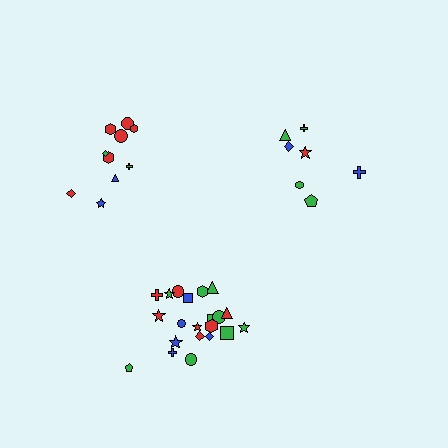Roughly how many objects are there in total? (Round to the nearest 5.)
Roughly 40 objects in total.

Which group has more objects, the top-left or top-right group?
The top-left group.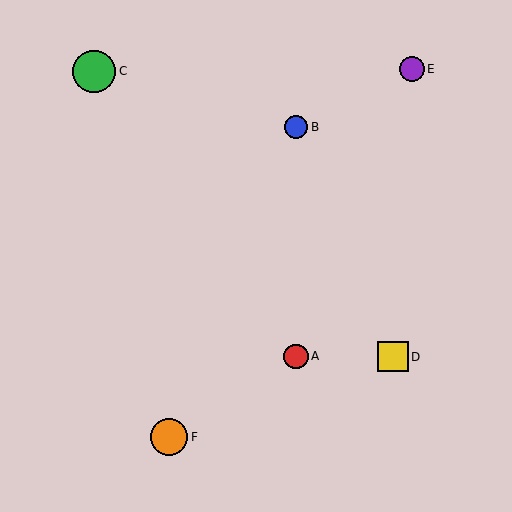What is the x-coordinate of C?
Object C is at x≈94.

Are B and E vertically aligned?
No, B is at x≈296 and E is at x≈412.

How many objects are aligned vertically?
2 objects (A, B) are aligned vertically.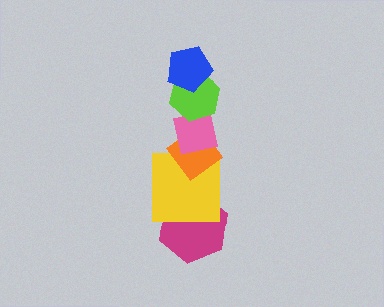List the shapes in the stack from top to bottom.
From top to bottom: the blue pentagon, the lime hexagon, the pink square, the orange diamond, the yellow square, the magenta hexagon.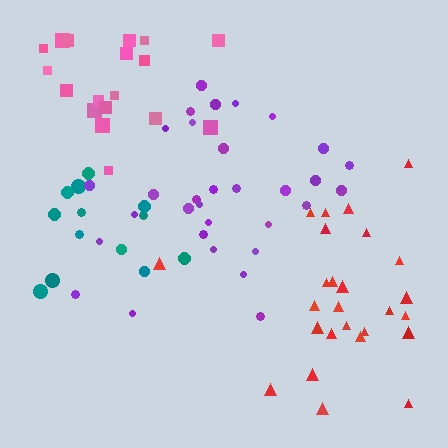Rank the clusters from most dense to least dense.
purple, pink, red, teal.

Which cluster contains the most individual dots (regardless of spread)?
Purple (33).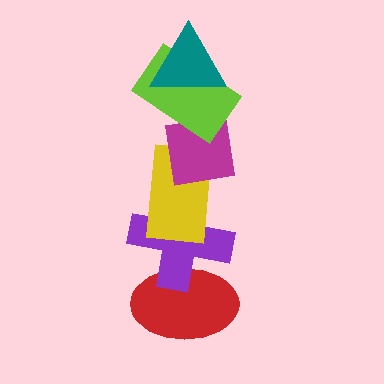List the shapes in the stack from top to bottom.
From top to bottom: the teal triangle, the lime rectangle, the magenta square, the yellow rectangle, the purple cross, the red ellipse.